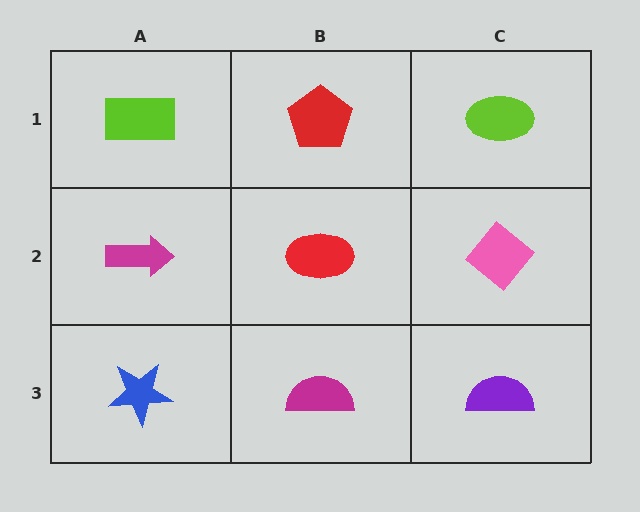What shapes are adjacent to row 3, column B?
A red ellipse (row 2, column B), a blue star (row 3, column A), a purple semicircle (row 3, column C).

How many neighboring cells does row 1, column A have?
2.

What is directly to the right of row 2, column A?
A red ellipse.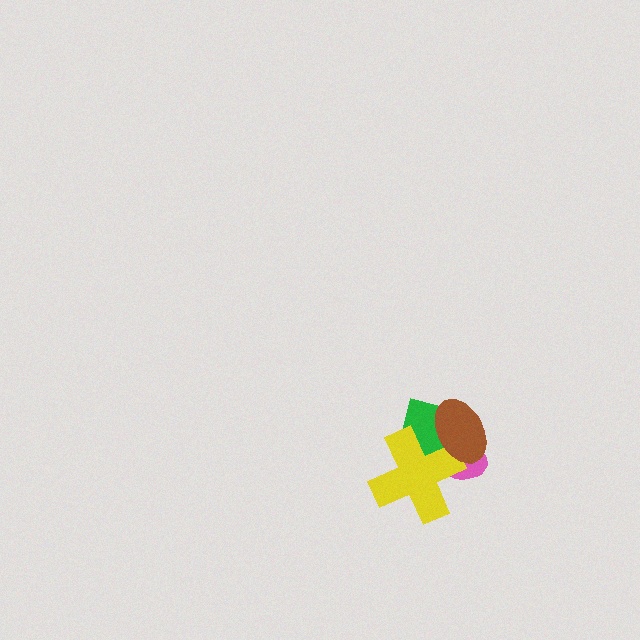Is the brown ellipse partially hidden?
No, no other shape covers it.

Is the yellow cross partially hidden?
Yes, it is partially covered by another shape.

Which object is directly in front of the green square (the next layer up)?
The yellow cross is directly in front of the green square.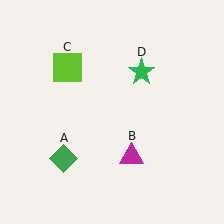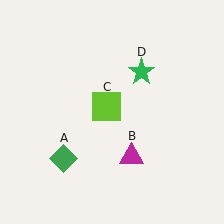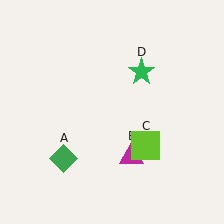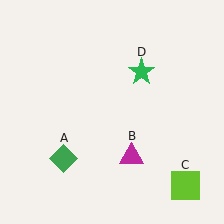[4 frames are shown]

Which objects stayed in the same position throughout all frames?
Green diamond (object A) and magenta triangle (object B) and green star (object D) remained stationary.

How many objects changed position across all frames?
1 object changed position: lime square (object C).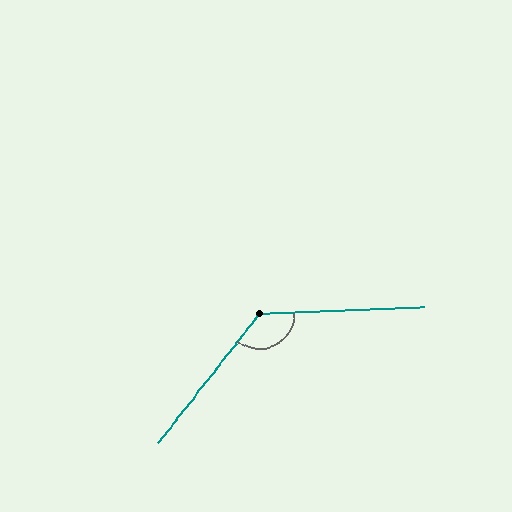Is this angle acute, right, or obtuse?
It is obtuse.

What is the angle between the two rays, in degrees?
Approximately 130 degrees.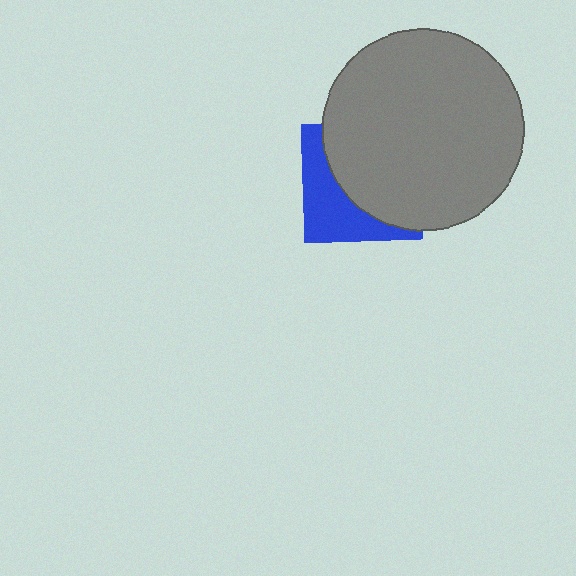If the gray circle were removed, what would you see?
You would see the complete blue square.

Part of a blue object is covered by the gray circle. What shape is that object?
It is a square.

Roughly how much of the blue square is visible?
A small part of it is visible (roughly 39%).